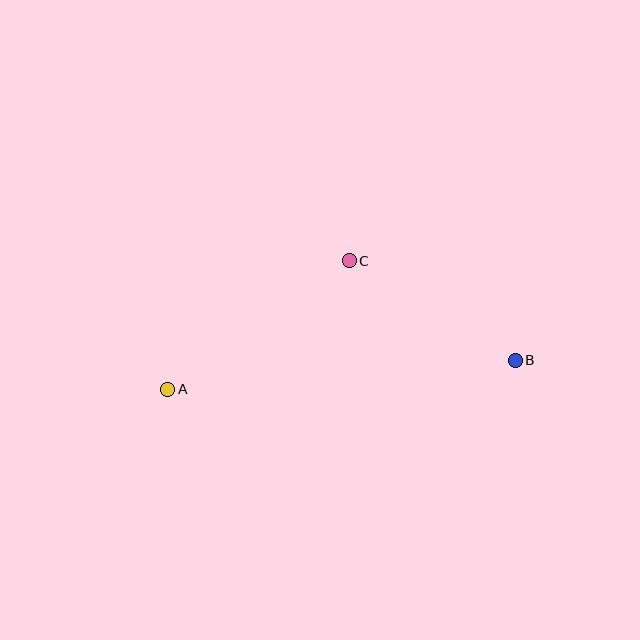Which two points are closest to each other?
Points B and C are closest to each other.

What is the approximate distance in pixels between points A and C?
The distance between A and C is approximately 222 pixels.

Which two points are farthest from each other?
Points A and B are farthest from each other.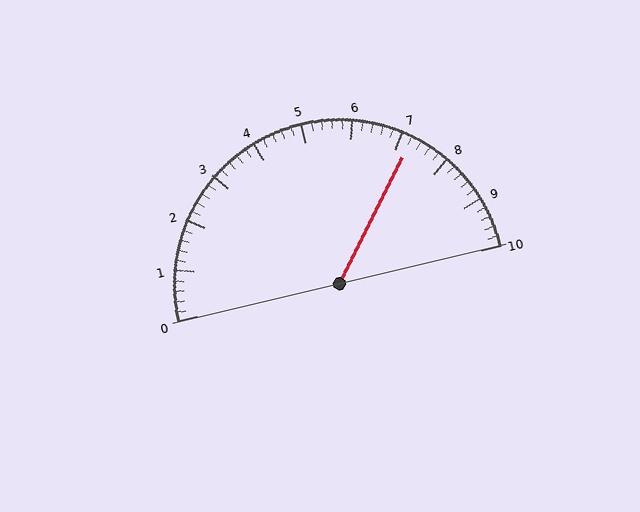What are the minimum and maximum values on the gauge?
The gauge ranges from 0 to 10.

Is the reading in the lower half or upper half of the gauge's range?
The reading is in the upper half of the range (0 to 10).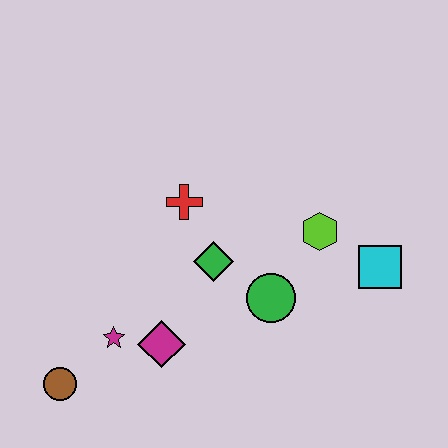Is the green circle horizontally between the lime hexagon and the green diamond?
Yes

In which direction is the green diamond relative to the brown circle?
The green diamond is to the right of the brown circle.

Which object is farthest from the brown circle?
The cyan square is farthest from the brown circle.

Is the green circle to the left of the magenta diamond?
No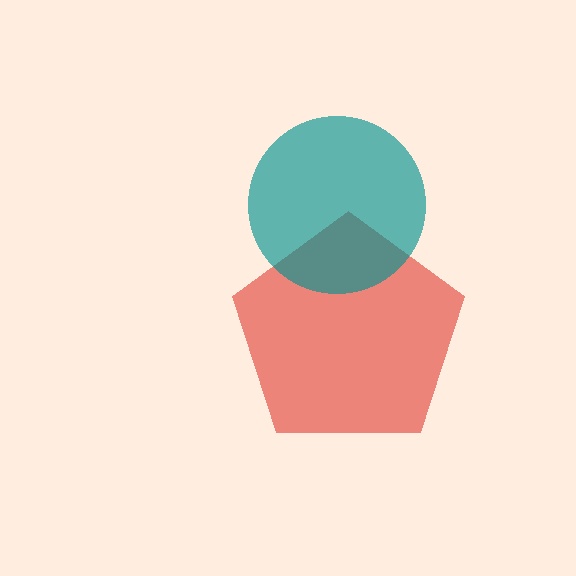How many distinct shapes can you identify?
There are 2 distinct shapes: a red pentagon, a teal circle.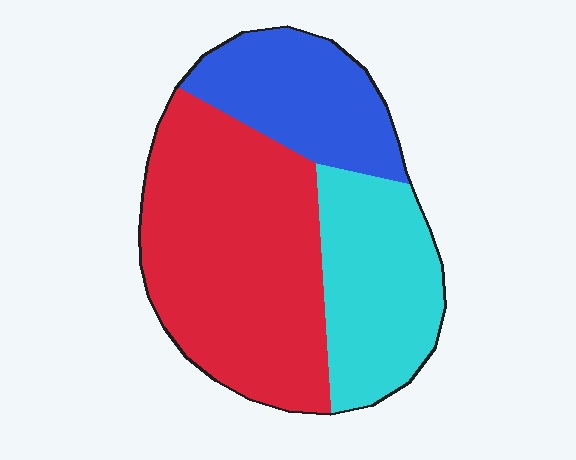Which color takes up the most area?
Red, at roughly 50%.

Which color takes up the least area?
Blue, at roughly 20%.